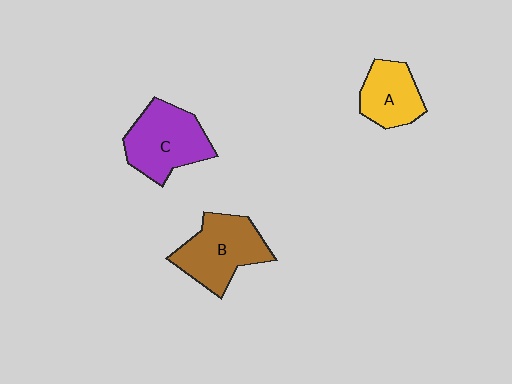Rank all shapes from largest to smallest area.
From largest to smallest: B (brown), C (purple), A (yellow).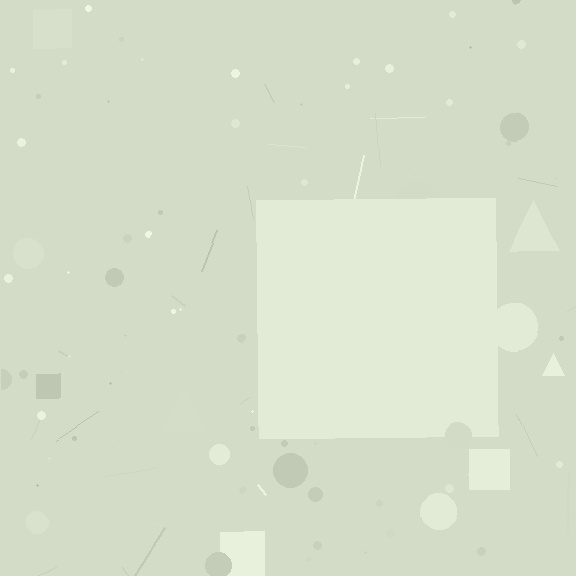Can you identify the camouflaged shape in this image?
The camouflaged shape is a square.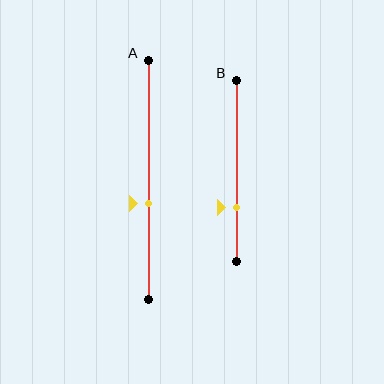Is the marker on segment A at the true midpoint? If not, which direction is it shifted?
No, the marker on segment A is shifted downward by about 10% of the segment length.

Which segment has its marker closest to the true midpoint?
Segment A has its marker closest to the true midpoint.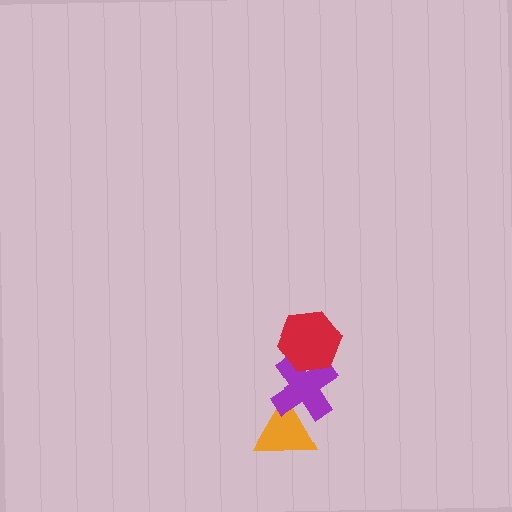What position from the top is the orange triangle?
The orange triangle is 3rd from the top.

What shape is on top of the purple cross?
The red hexagon is on top of the purple cross.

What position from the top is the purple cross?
The purple cross is 2nd from the top.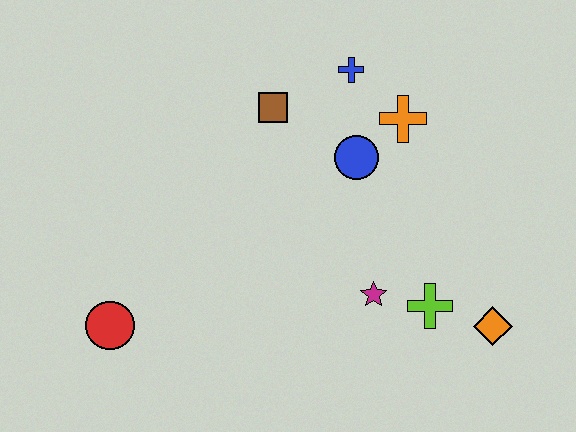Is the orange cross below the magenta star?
No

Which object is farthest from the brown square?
The orange diamond is farthest from the brown square.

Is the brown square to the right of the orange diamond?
No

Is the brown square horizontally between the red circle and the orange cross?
Yes